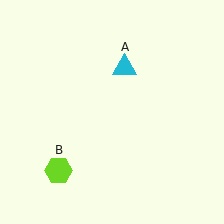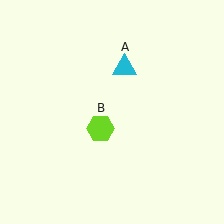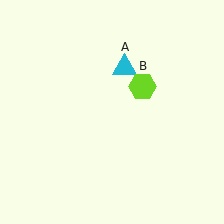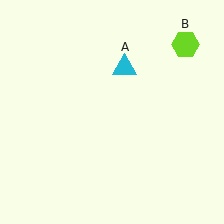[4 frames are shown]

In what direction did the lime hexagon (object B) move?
The lime hexagon (object B) moved up and to the right.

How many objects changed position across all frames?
1 object changed position: lime hexagon (object B).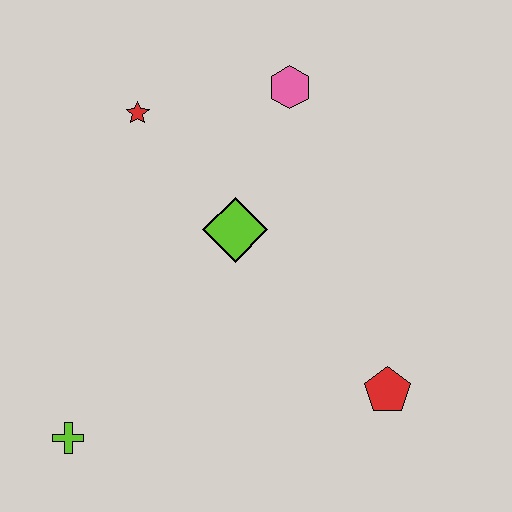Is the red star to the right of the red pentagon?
No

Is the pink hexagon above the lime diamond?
Yes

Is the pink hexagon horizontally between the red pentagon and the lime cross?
Yes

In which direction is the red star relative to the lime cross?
The red star is above the lime cross.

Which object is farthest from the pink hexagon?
The lime cross is farthest from the pink hexagon.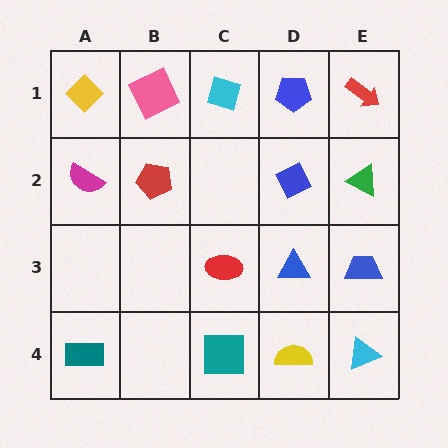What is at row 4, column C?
A teal square.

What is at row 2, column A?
A magenta semicircle.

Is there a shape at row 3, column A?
No, that cell is empty.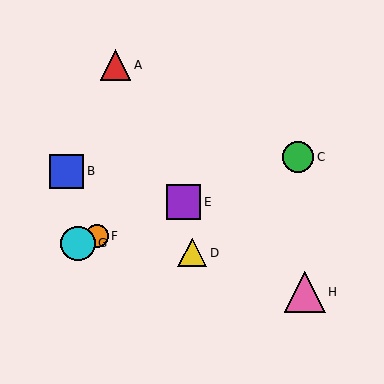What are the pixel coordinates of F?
Object F is at (97, 236).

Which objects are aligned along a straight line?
Objects C, E, F, G are aligned along a straight line.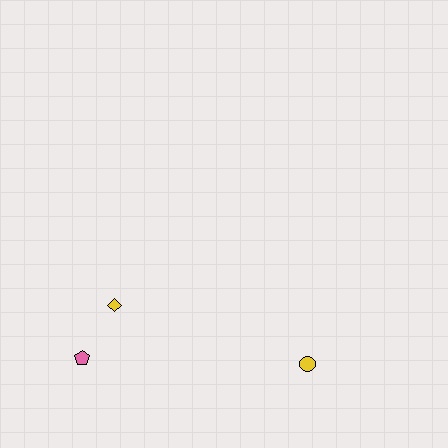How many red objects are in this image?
There are no red objects.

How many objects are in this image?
There are 3 objects.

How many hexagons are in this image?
There are no hexagons.